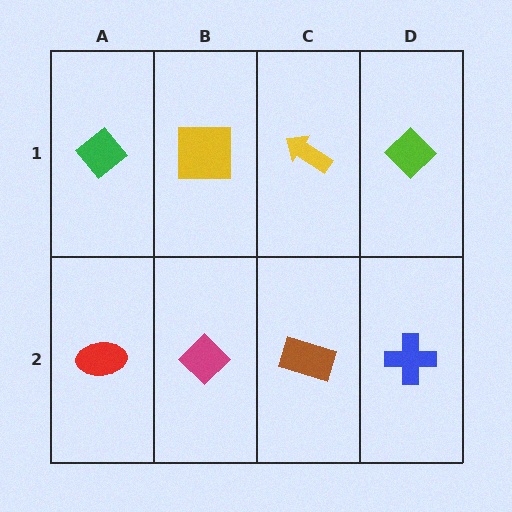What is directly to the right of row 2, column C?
A blue cross.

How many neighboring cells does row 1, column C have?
3.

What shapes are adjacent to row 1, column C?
A brown rectangle (row 2, column C), a yellow square (row 1, column B), a lime diamond (row 1, column D).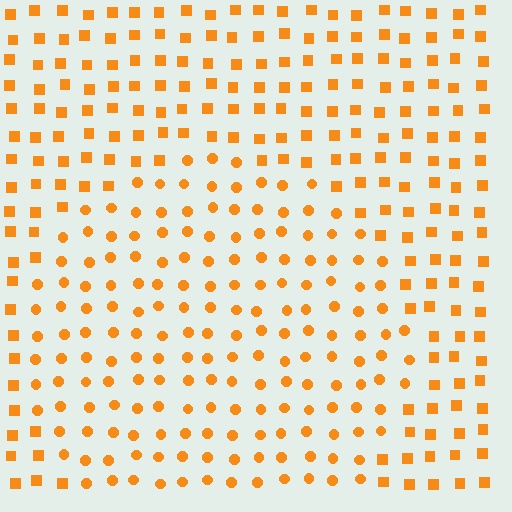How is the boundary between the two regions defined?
The boundary is defined by a change in element shape: circles inside vs. squares outside. All elements share the same color and spacing.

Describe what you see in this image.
The image is filled with small orange elements arranged in a uniform grid. A circle-shaped region contains circles, while the surrounding area contains squares. The boundary is defined purely by the change in element shape.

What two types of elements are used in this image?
The image uses circles inside the circle region and squares outside it.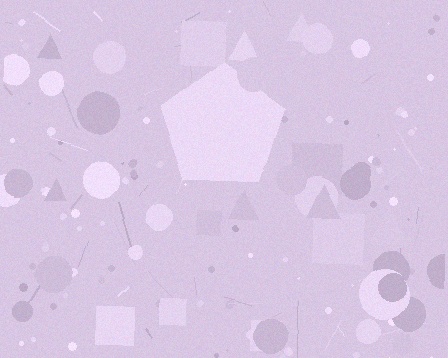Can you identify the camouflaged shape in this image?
The camouflaged shape is a pentagon.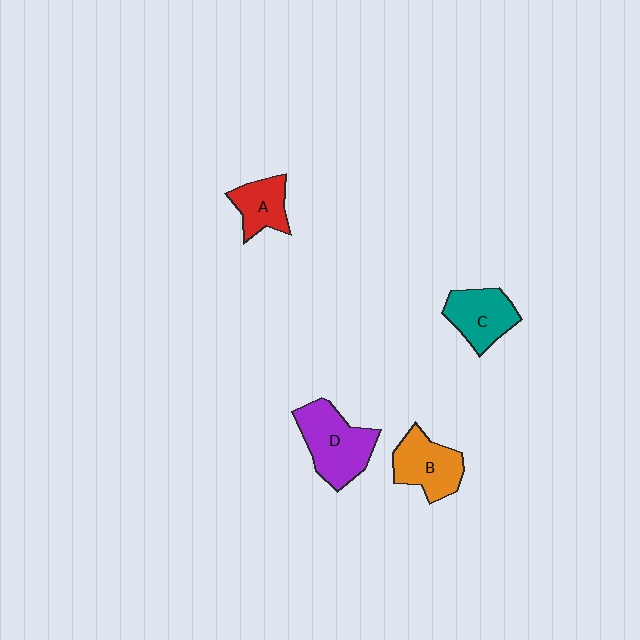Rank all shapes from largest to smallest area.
From largest to smallest: D (purple), B (orange), C (teal), A (red).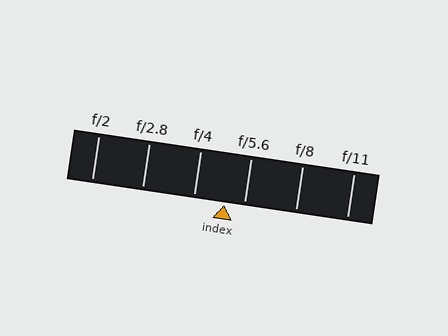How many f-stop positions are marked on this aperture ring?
There are 6 f-stop positions marked.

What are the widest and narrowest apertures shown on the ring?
The widest aperture shown is f/2 and the narrowest is f/11.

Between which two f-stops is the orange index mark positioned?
The index mark is between f/4 and f/5.6.